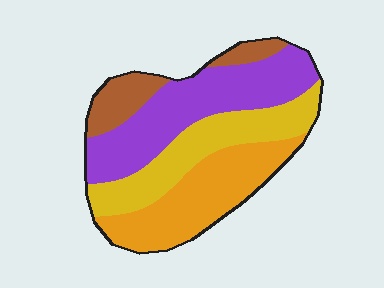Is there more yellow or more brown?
Yellow.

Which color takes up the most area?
Purple, at roughly 35%.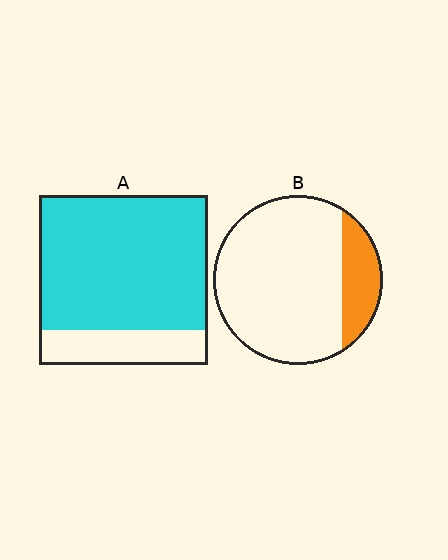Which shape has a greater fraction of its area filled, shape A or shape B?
Shape A.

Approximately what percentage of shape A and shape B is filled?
A is approximately 80% and B is approximately 20%.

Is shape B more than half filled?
No.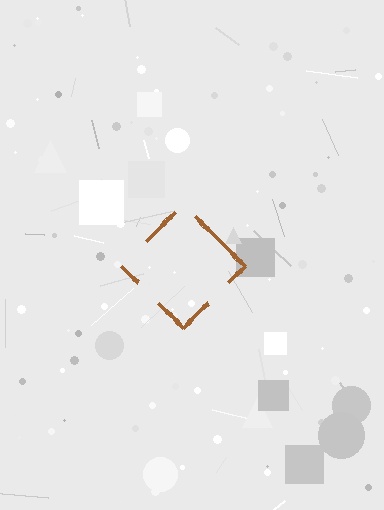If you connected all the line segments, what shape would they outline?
They would outline a diamond.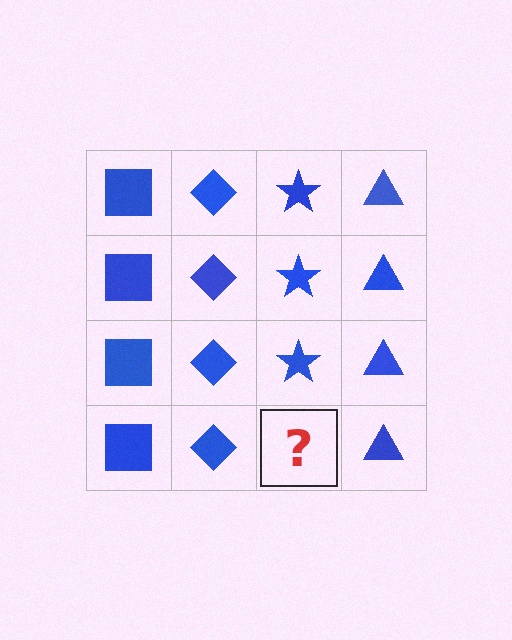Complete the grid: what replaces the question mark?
The question mark should be replaced with a blue star.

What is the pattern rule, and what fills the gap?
The rule is that each column has a consistent shape. The gap should be filled with a blue star.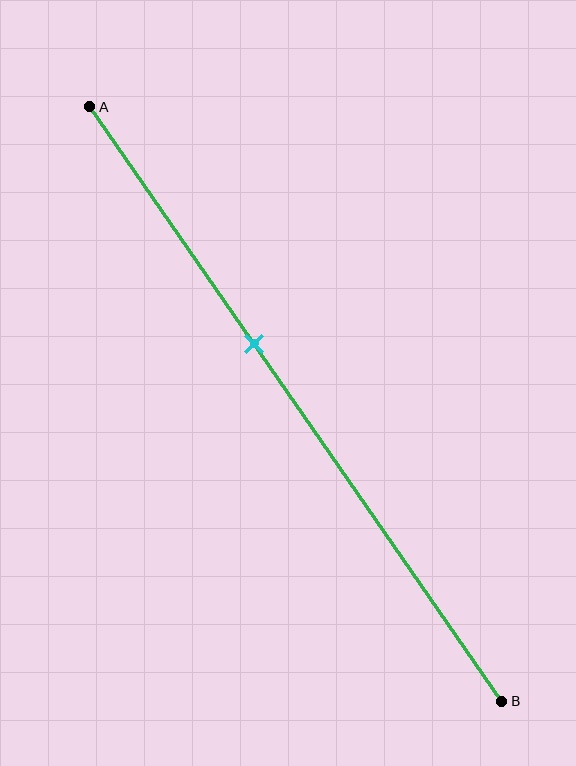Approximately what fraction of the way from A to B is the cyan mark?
The cyan mark is approximately 40% of the way from A to B.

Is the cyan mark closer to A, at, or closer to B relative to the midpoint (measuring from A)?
The cyan mark is closer to point A than the midpoint of segment AB.